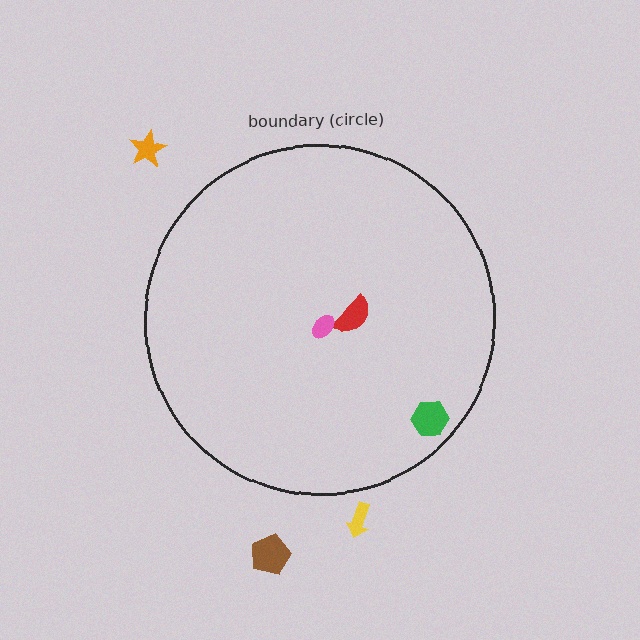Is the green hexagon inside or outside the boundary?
Inside.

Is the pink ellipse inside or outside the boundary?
Inside.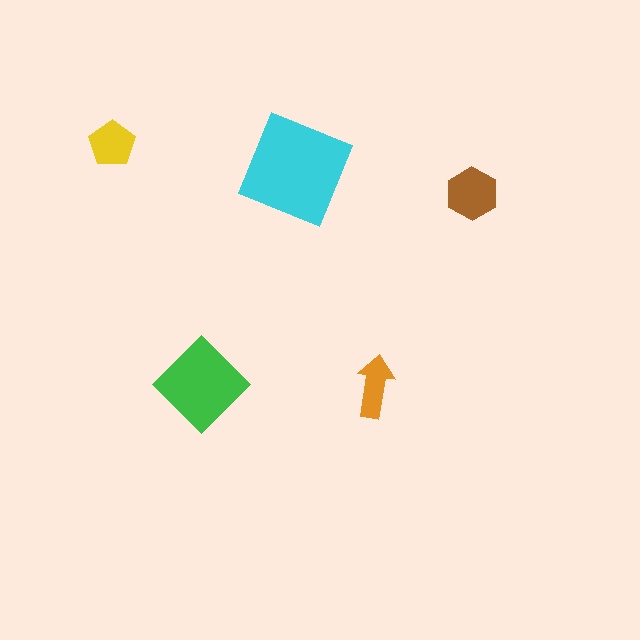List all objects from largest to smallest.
The cyan square, the green diamond, the brown hexagon, the yellow pentagon, the orange arrow.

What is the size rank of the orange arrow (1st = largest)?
5th.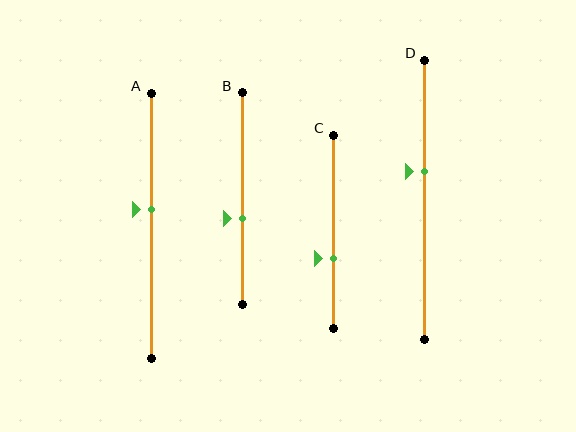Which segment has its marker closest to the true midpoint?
Segment A has its marker closest to the true midpoint.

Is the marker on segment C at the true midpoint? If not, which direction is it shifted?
No, the marker on segment C is shifted downward by about 14% of the segment length.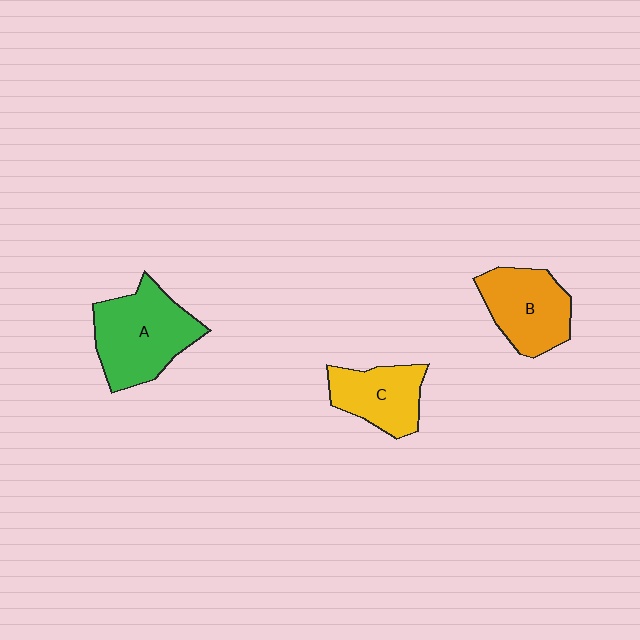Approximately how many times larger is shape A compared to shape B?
Approximately 1.3 times.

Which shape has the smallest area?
Shape C (yellow).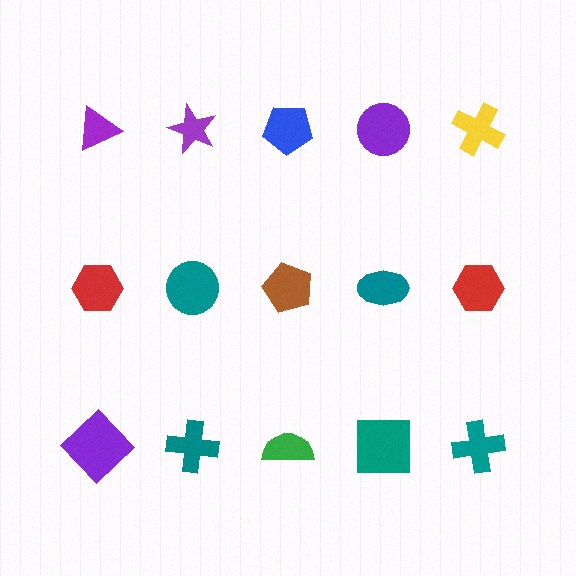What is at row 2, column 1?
A red hexagon.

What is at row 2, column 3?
A brown pentagon.